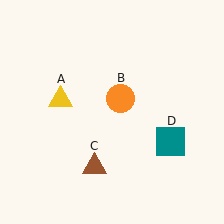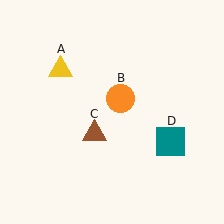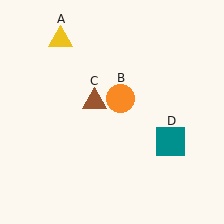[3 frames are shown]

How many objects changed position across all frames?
2 objects changed position: yellow triangle (object A), brown triangle (object C).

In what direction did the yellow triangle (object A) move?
The yellow triangle (object A) moved up.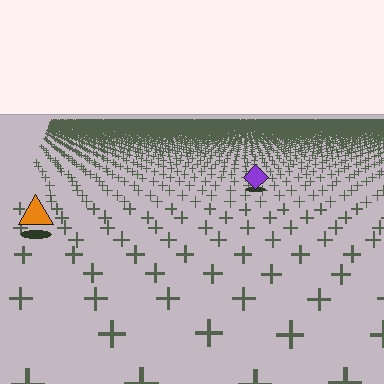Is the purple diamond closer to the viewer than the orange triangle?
No. The orange triangle is closer — you can tell from the texture gradient: the ground texture is coarser near it.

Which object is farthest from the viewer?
The purple diamond is farthest from the viewer. It appears smaller and the ground texture around it is denser.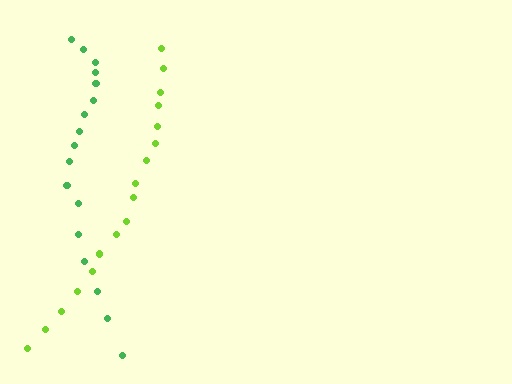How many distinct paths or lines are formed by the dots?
There are 2 distinct paths.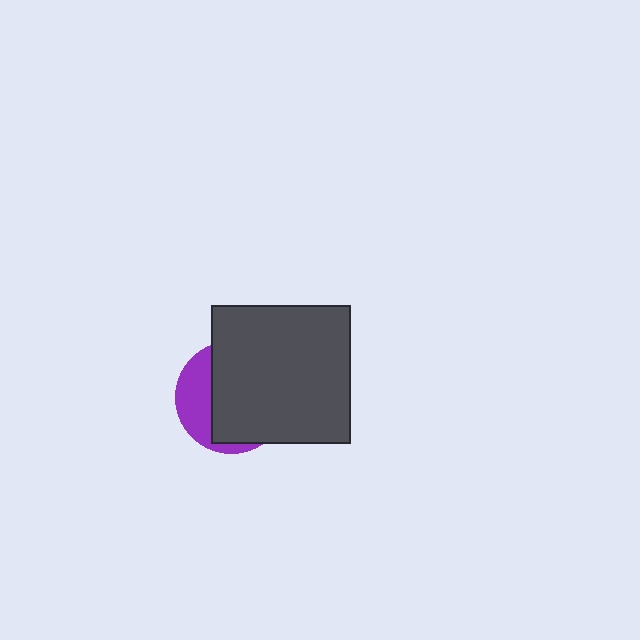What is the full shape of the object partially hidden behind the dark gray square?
The partially hidden object is a purple circle.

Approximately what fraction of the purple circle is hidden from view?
Roughly 68% of the purple circle is hidden behind the dark gray square.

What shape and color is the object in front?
The object in front is a dark gray square.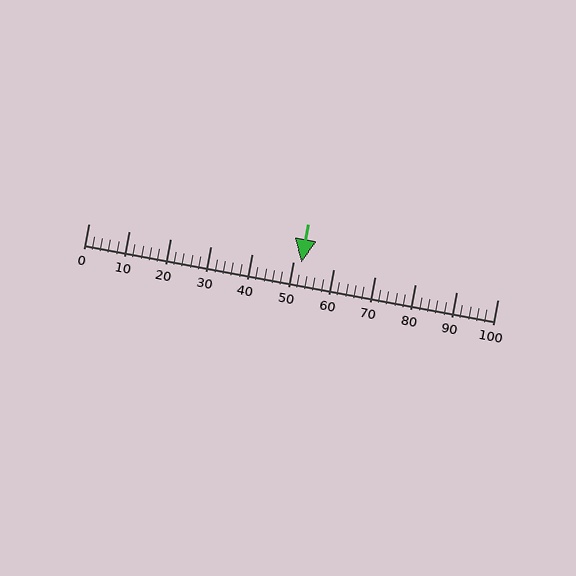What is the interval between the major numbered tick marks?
The major tick marks are spaced 10 units apart.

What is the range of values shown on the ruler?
The ruler shows values from 0 to 100.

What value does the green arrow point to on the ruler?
The green arrow points to approximately 52.